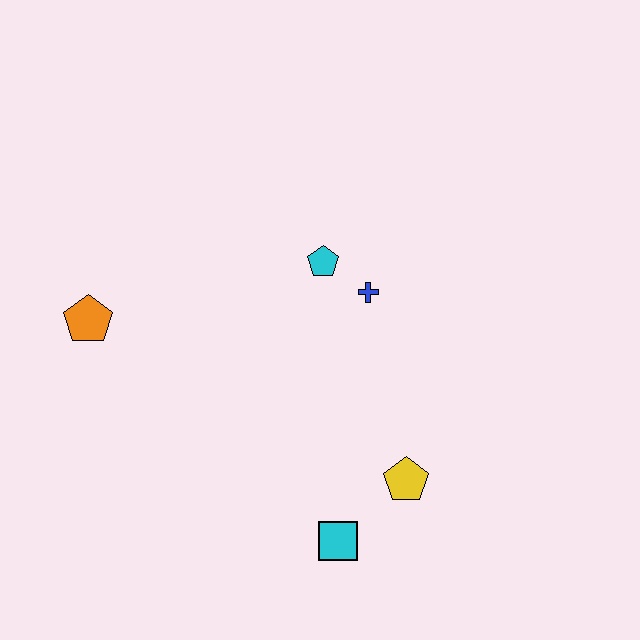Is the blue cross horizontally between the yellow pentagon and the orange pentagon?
Yes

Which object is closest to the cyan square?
The yellow pentagon is closest to the cyan square.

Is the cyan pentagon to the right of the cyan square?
No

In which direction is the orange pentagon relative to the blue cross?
The orange pentagon is to the left of the blue cross.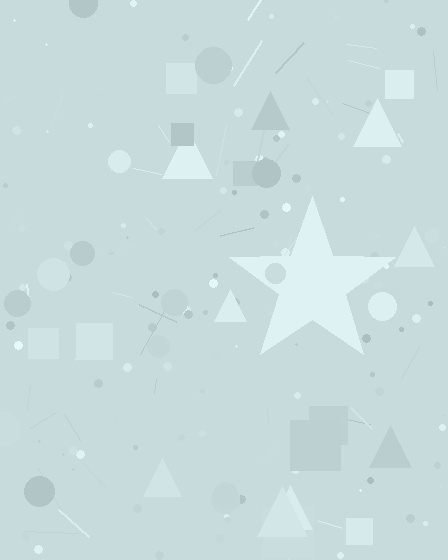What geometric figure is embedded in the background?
A star is embedded in the background.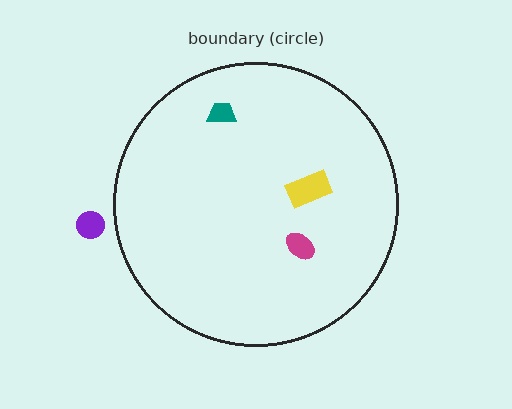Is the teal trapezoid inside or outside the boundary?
Inside.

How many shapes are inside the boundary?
3 inside, 1 outside.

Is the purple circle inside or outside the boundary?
Outside.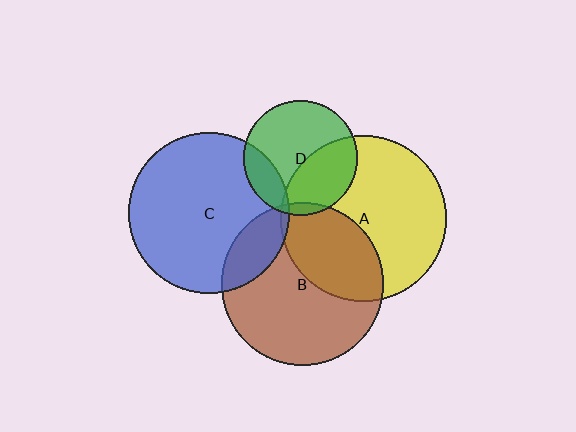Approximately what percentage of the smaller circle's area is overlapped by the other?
Approximately 15%.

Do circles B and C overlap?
Yes.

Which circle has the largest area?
Circle A (yellow).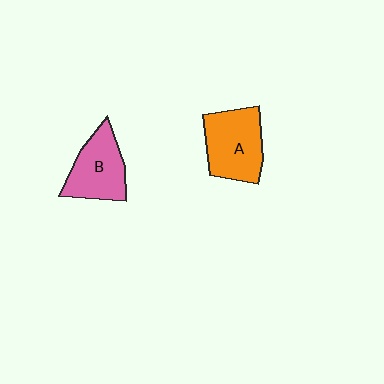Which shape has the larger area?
Shape A (orange).